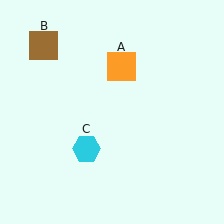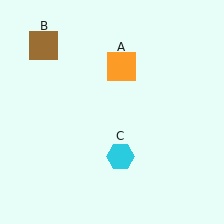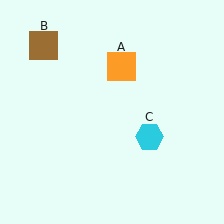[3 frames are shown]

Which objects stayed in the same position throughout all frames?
Orange square (object A) and brown square (object B) remained stationary.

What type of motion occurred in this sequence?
The cyan hexagon (object C) rotated counterclockwise around the center of the scene.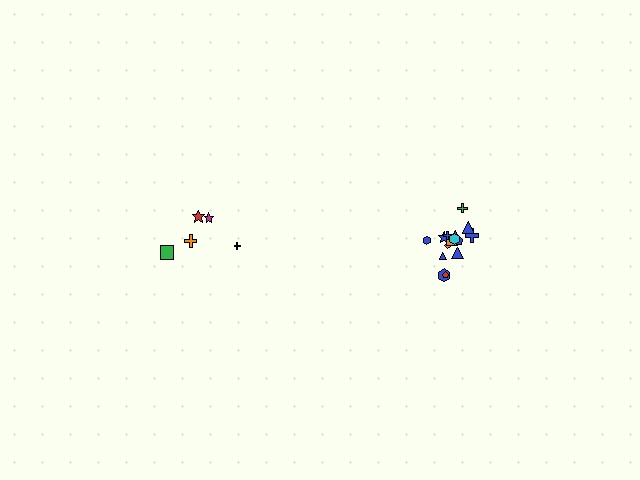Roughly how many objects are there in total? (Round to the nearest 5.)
Roughly 20 objects in total.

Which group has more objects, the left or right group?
The right group.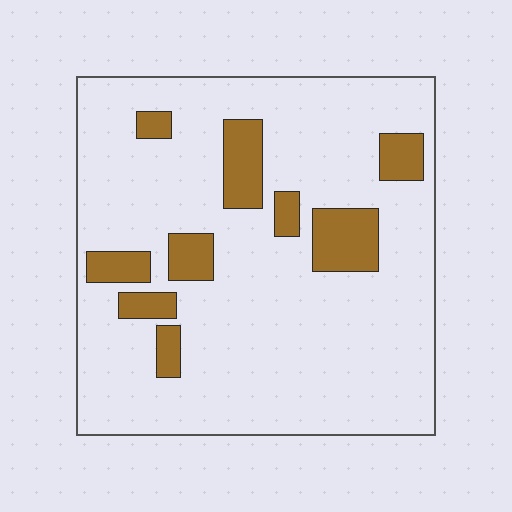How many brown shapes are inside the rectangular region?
9.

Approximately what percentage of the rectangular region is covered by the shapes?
Approximately 15%.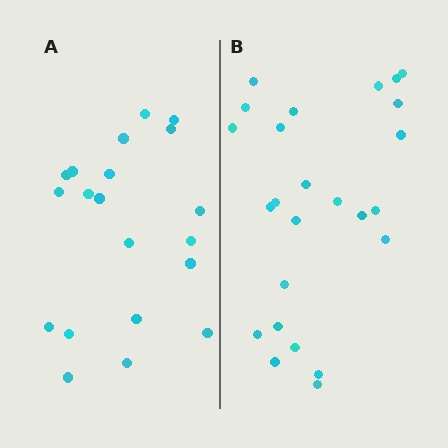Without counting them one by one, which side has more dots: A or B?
Region B (the right region) has more dots.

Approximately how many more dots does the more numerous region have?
Region B has about 5 more dots than region A.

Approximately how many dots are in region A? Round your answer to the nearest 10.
About 20 dots.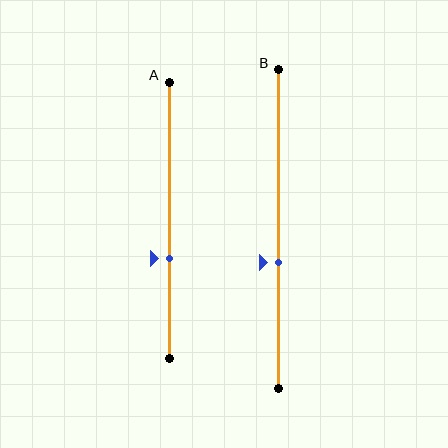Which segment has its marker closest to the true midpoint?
Segment B has its marker closest to the true midpoint.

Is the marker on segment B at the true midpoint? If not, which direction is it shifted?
No, the marker on segment B is shifted downward by about 11% of the segment length.